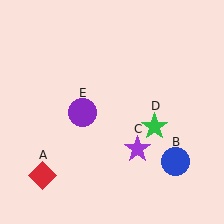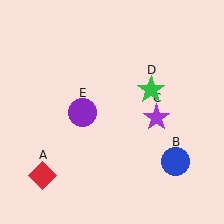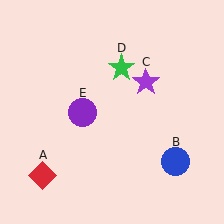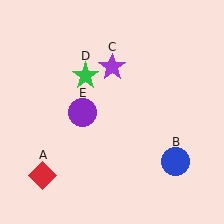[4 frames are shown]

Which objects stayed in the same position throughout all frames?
Red diamond (object A) and blue circle (object B) and purple circle (object E) remained stationary.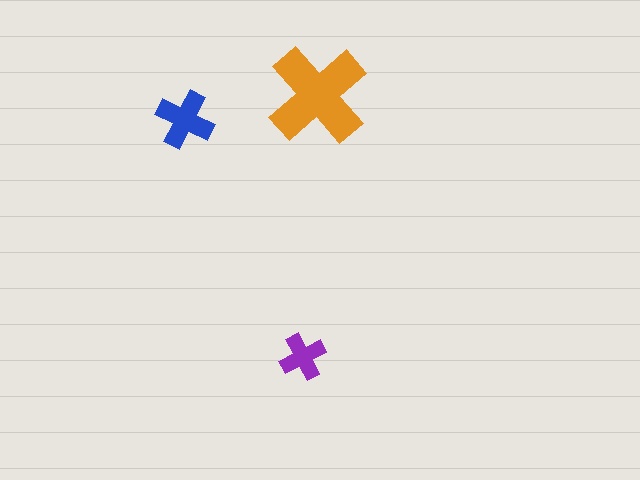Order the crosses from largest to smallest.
the orange one, the blue one, the purple one.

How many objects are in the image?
There are 3 objects in the image.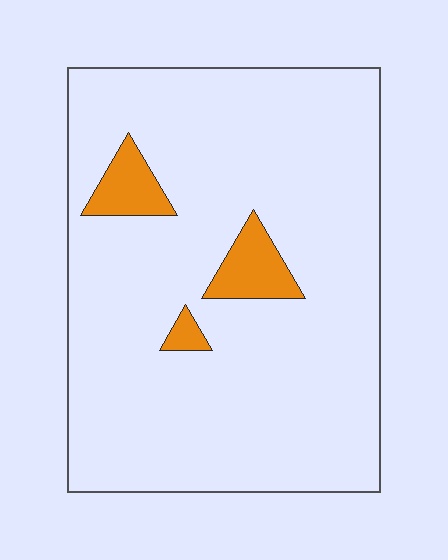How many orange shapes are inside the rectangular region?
3.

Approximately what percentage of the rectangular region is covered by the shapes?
Approximately 10%.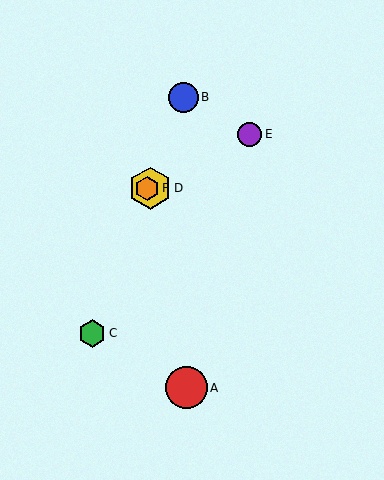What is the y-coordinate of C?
Object C is at y≈333.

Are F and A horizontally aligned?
No, F is at y≈188 and A is at y≈388.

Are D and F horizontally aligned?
Yes, both are at y≈188.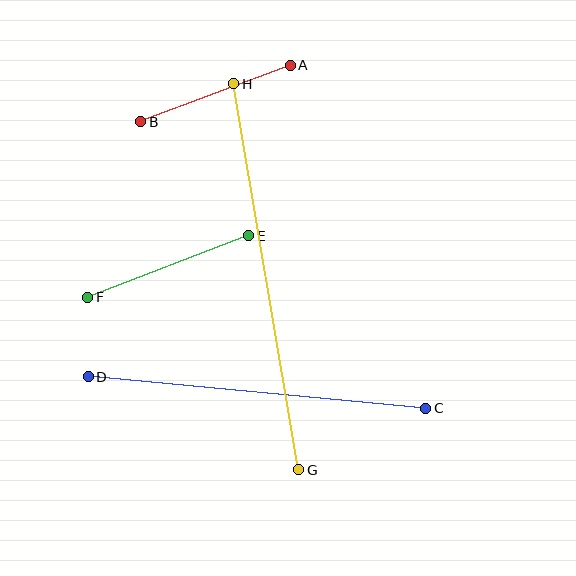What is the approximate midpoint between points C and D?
The midpoint is at approximately (257, 393) pixels.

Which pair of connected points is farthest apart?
Points G and H are farthest apart.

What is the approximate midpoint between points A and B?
The midpoint is at approximately (216, 93) pixels.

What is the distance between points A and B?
The distance is approximately 160 pixels.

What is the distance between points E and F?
The distance is approximately 172 pixels.